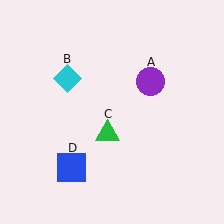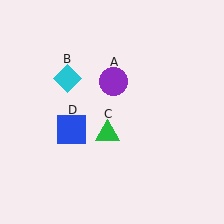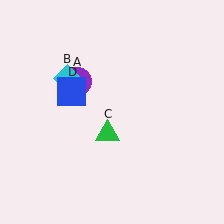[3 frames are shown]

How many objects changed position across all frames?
2 objects changed position: purple circle (object A), blue square (object D).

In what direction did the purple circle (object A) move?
The purple circle (object A) moved left.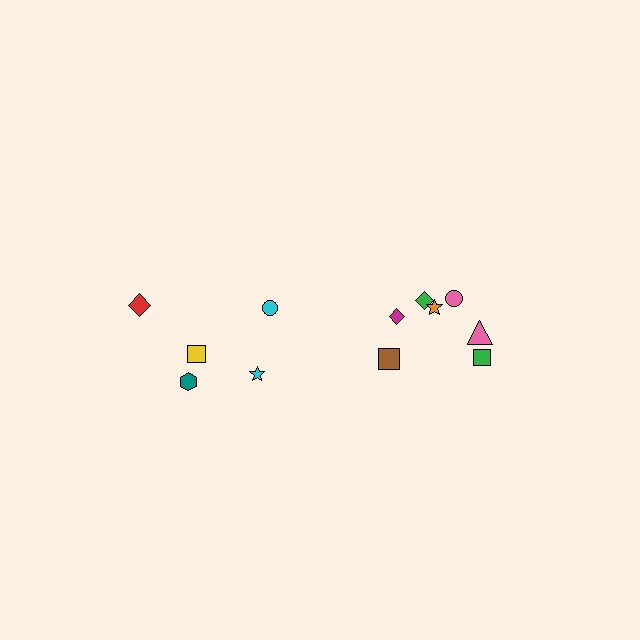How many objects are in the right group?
There are 7 objects.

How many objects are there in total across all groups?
There are 12 objects.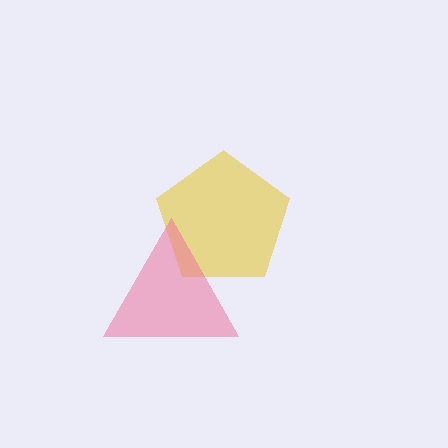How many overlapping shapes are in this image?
There are 2 overlapping shapes in the image.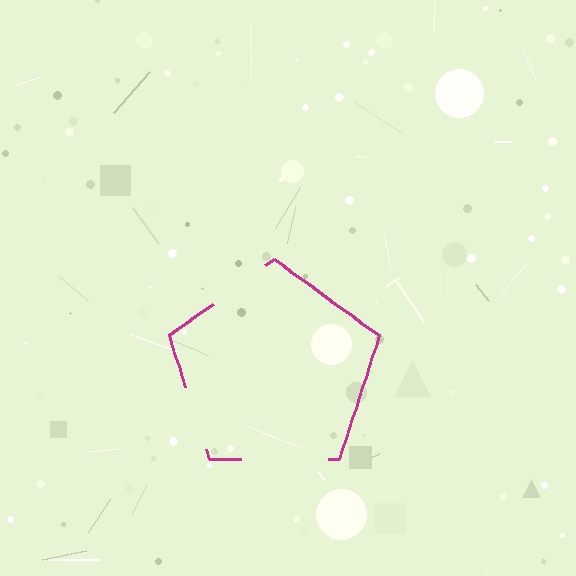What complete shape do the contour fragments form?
The contour fragments form a pentagon.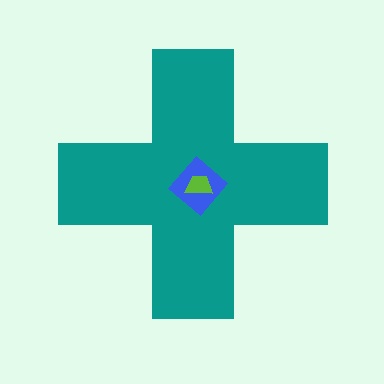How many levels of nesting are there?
3.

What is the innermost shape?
The lime trapezoid.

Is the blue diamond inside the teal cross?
Yes.